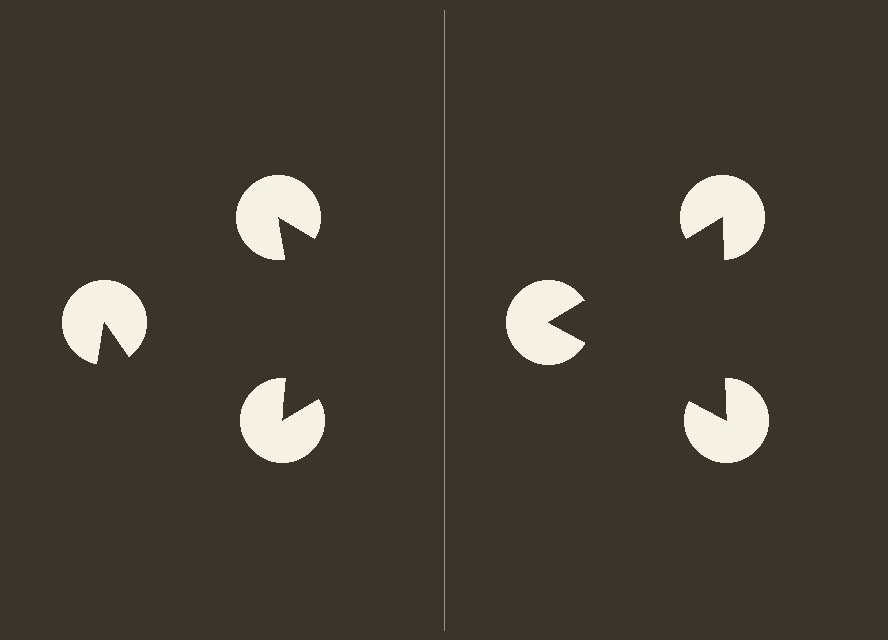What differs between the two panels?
The pac-man discs are positioned identically on both sides; only the wedge orientations differ. On the right they align to a triangle; on the left they are misaligned.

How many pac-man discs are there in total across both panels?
6 — 3 on each side.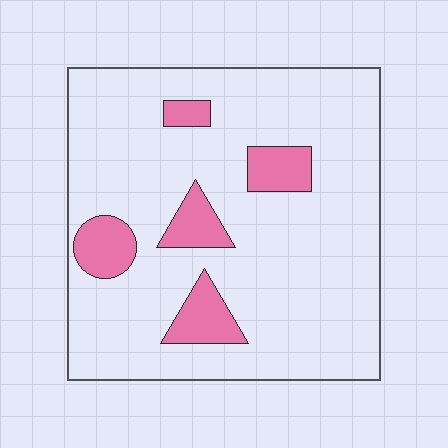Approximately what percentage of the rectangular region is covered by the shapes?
Approximately 15%.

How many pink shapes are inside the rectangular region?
5.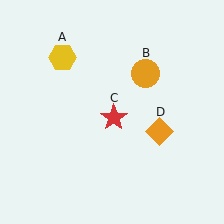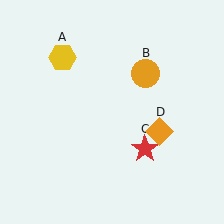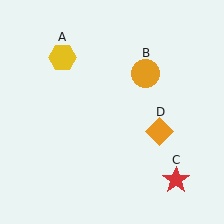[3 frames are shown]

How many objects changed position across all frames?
1 object changed position: red star (object C).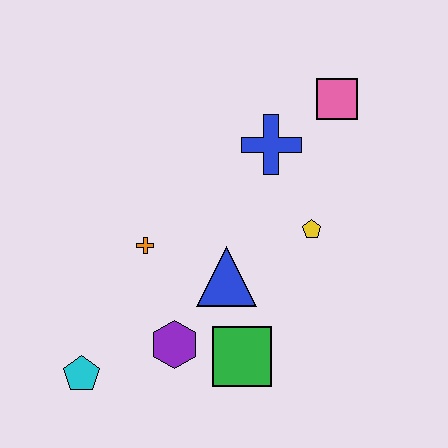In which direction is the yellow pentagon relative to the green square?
The yellow pentagon is above the green square.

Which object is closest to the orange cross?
The blue triangle is closest to the orange cross.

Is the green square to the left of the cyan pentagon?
No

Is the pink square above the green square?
Yes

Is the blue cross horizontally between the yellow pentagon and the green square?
Yes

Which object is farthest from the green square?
The pink square is farthest from the green square.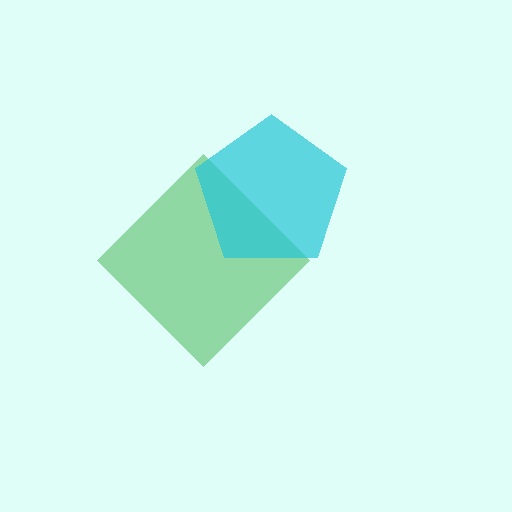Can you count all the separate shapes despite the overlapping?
Yes, there are 2 separate shapes.